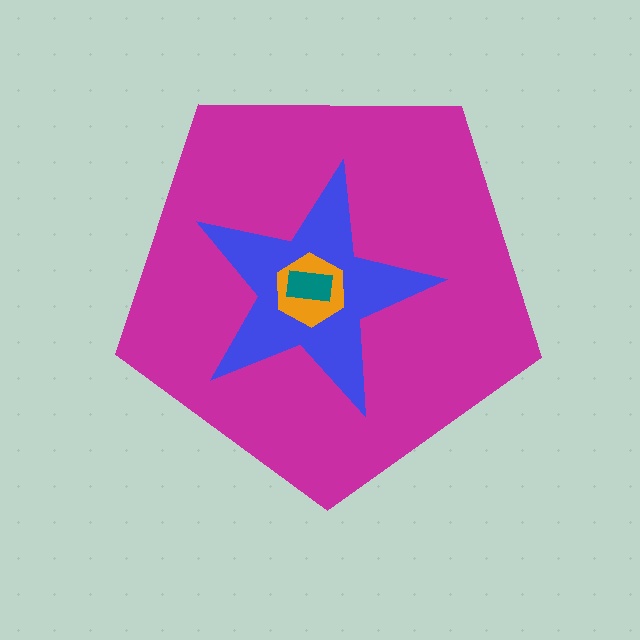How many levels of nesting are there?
4.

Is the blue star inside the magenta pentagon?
Yes.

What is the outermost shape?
The magenta pentagon.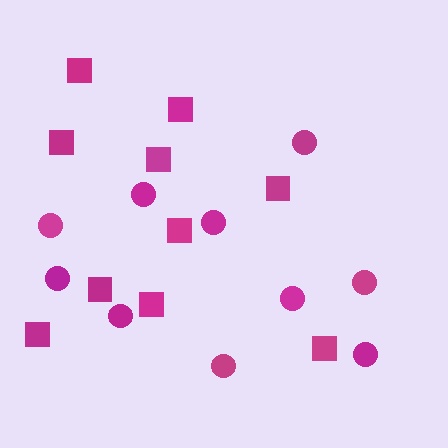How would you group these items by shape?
There are 2 groups: one group of squares (10) and one group of circles (10).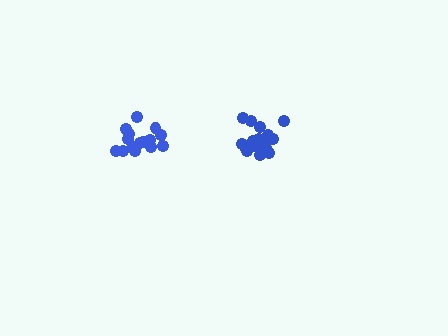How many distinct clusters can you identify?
There are 2 distinct clusters.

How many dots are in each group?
Group 1: 20 dots, Group 2: 15 dots (35 total).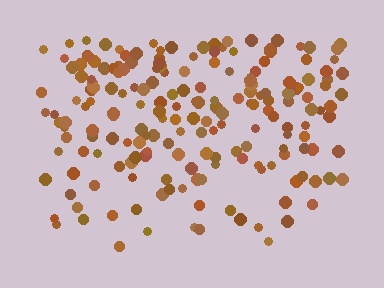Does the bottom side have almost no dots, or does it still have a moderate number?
Still a moderate number, just noticeably fewer than the top.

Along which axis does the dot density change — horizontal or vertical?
Vertical.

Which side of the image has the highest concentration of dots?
The top.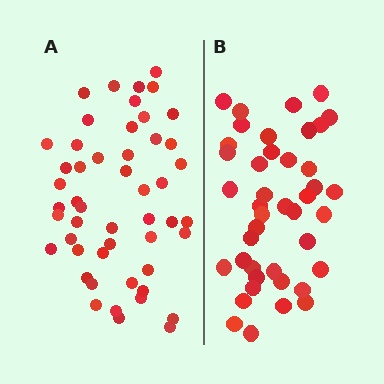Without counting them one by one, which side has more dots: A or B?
Region A (the left region) has more dots.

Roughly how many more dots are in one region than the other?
Region A has roughly 8 or so more dots than region B.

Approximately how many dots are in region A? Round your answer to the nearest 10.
About 50 dots.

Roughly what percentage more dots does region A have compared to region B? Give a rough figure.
About 20% more.